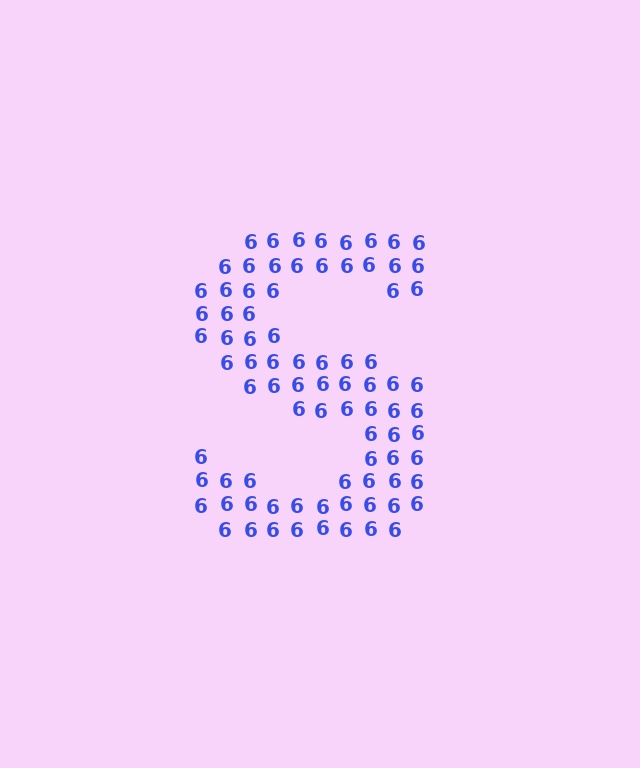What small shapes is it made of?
It is made of small digit 6's.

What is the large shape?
The large shape is the letter S.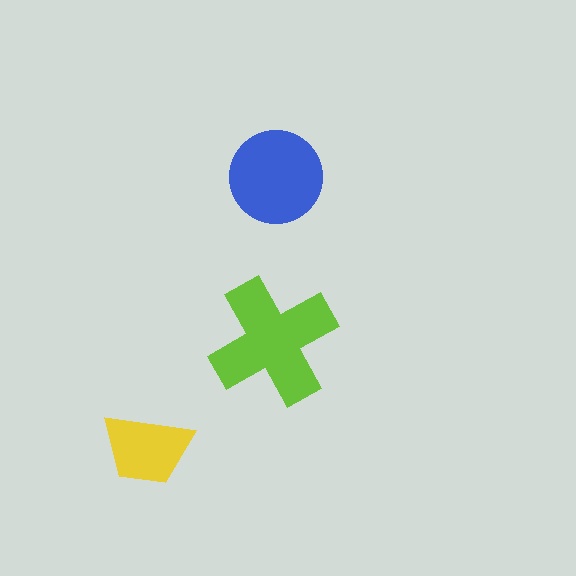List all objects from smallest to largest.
The yellow trapezoid, the blue circle, the lime cross.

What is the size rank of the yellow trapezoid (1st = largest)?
3rd.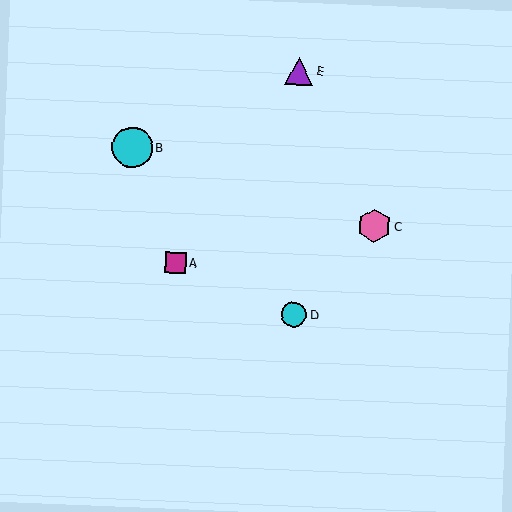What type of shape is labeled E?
Shape E is a purple triangle.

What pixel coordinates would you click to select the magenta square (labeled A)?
Click at (175, 263) to select the magenta square A.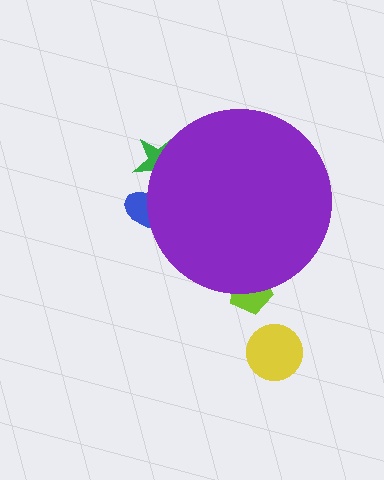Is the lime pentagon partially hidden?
Yes, the lime pentagon is partially hidden behind the purple circle.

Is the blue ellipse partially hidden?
Yes, the blue ellipse is partially hidden behind the purple circle.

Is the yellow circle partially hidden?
No, the yellow circle is fully visible.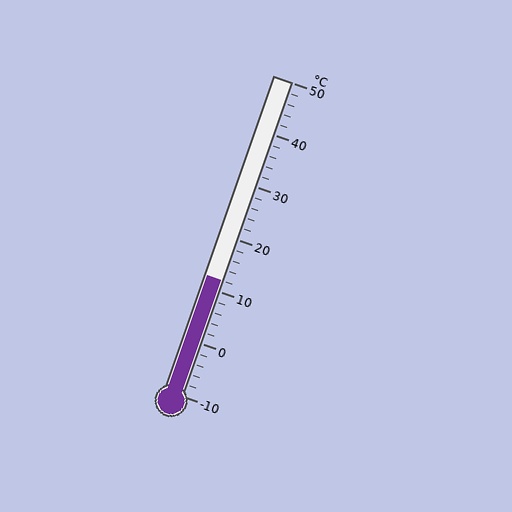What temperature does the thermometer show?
The thermometer shows approximately 12°C.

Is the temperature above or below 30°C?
The temperature is below 30°C.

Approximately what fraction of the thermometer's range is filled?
The thermometer is filled to approximately 35% of its range.